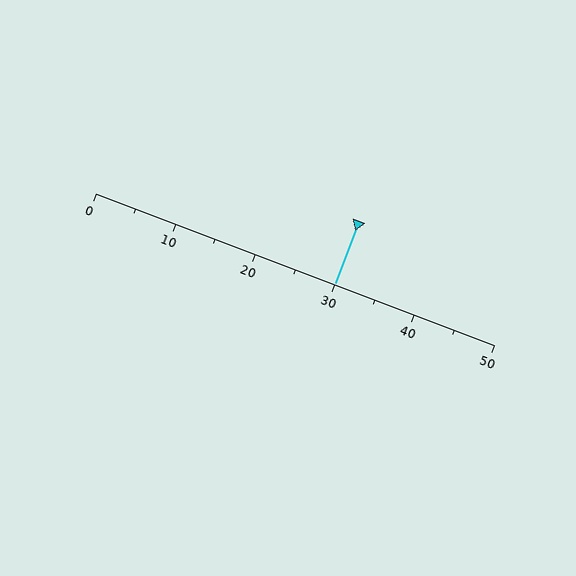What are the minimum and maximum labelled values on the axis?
The axis runs from 0 to 50.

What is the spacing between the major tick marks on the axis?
The major ticks are spaced 10 apart.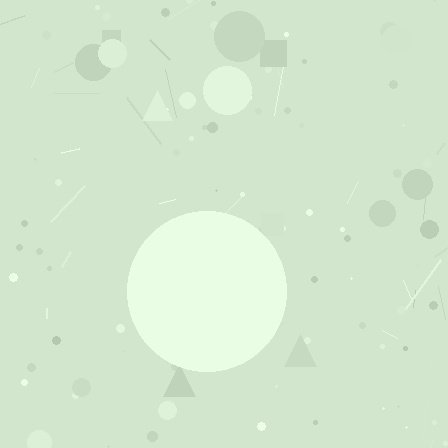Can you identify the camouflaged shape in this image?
The camouflaged shape is a circle.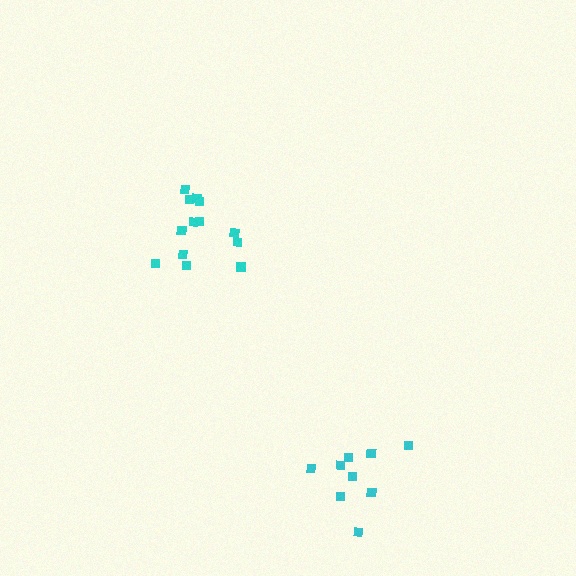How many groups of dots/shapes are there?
There are 2 groups.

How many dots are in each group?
Group 1: 9 dots, Group 2: 13 dots (22 total).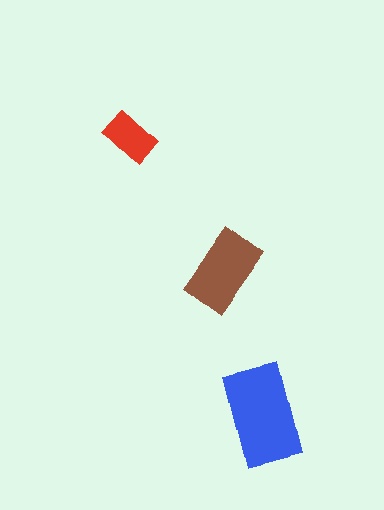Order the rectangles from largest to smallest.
the blue one, the brown one, the red one.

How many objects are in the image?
There are 3 objects in the image.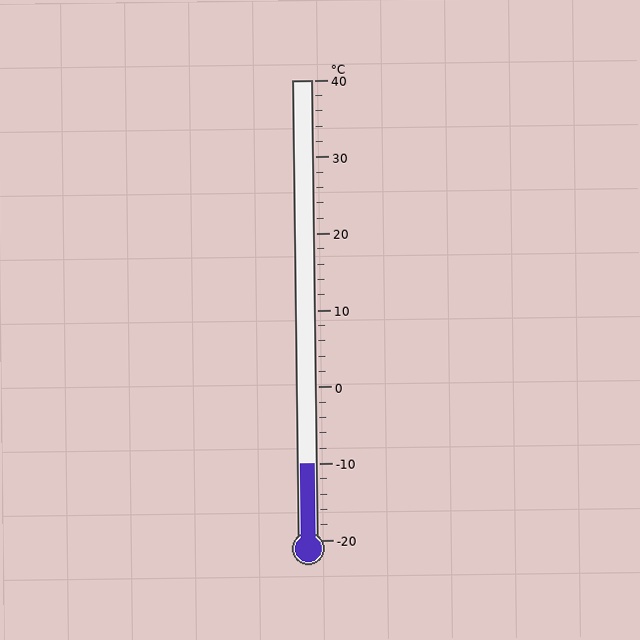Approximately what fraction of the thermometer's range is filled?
The thermometer is filled to approximately 15% of its range.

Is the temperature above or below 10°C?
The temperature is below 10°C.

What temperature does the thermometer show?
The thermometer shows approximately -10°C.